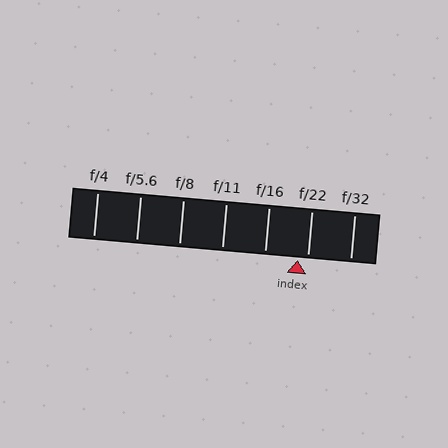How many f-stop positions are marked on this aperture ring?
There are 7 f-stop positions marked.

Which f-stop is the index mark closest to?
The index mark is closest to f/22.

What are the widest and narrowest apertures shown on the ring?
The widest aperture shown is f/4 and the narrowest is f/32.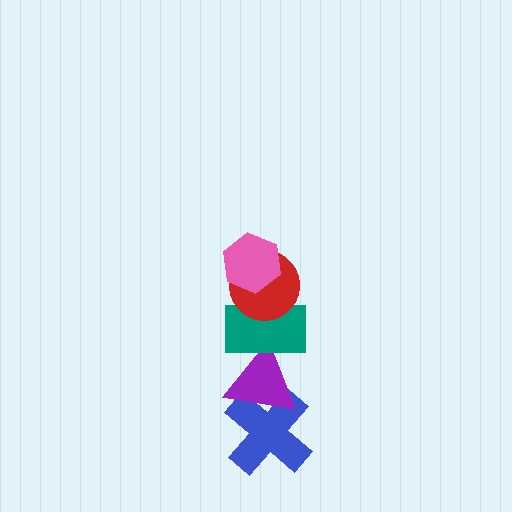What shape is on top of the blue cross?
The purple triangle is on top of the blue cross.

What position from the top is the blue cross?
The blue cross is 5th from the top.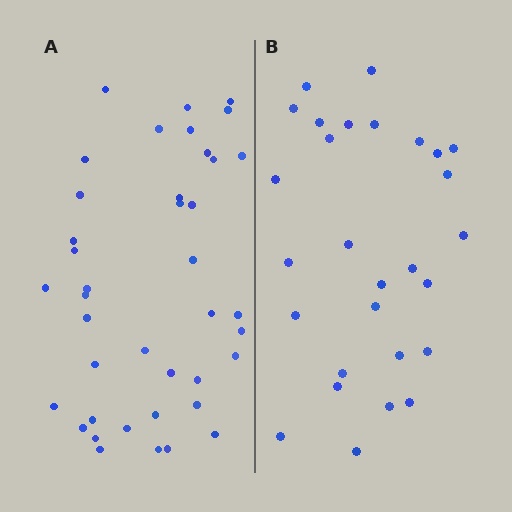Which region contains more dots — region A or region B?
Region A (the left region) has more dots.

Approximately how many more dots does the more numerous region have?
Region A has roughly 12 or so more dots than region B.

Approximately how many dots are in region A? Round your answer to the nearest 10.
About 40 dots.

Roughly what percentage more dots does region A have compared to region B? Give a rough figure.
About 45% more.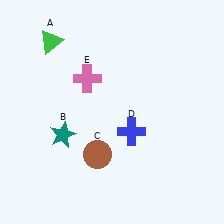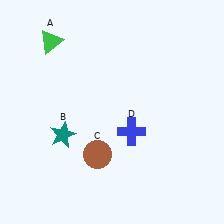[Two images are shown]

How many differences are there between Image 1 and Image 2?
There is 1 difference between the two images.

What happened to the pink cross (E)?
The pink cross (E) was removed in Image 2. It was in the top-left area of Image 1.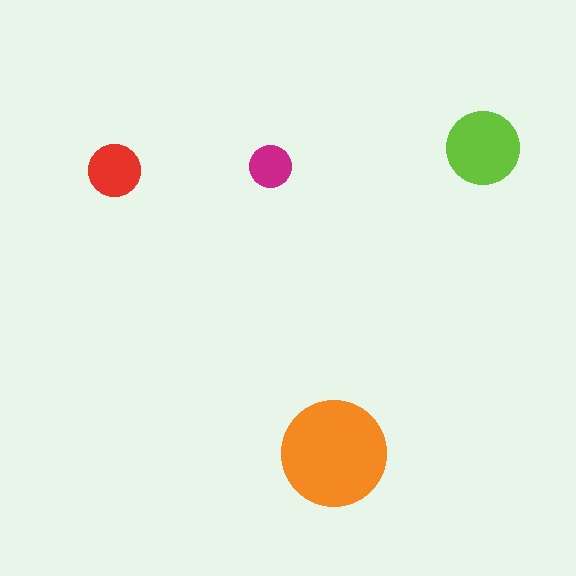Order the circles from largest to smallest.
the orange one, the lime one, the red one, the magenta one.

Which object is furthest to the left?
The red circle is leftmost.